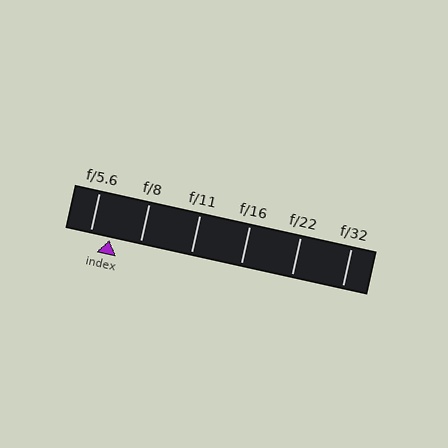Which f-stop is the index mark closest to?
The index mark is closest to f/5.6.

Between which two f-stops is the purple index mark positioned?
The index mark is between f/5.6 and f/8.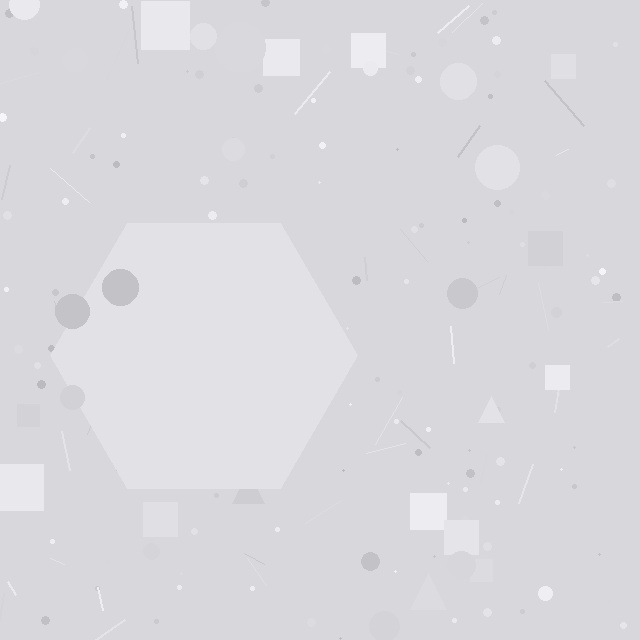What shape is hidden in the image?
A hexagon is hidden in the image.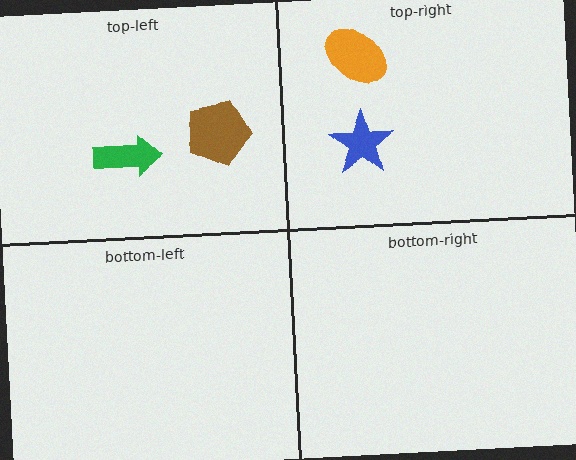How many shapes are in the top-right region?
2.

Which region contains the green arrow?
The top-left region.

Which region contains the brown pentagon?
The top-left region.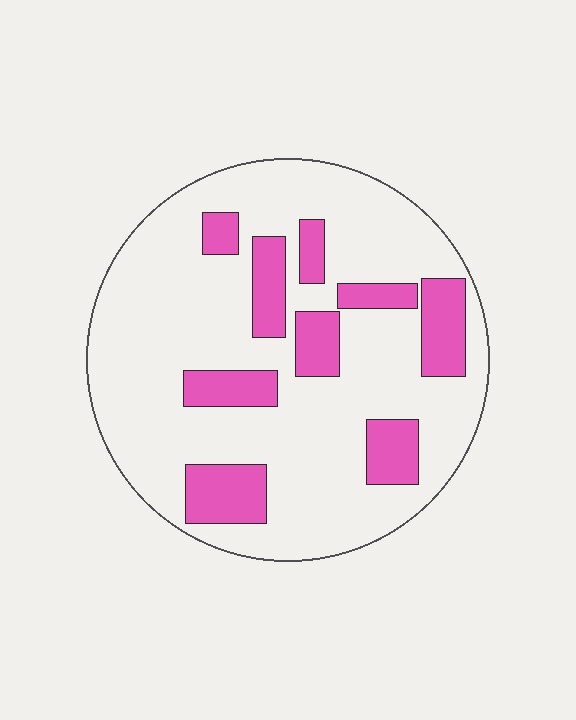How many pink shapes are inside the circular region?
9.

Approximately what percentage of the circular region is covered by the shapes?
Approximately 20%.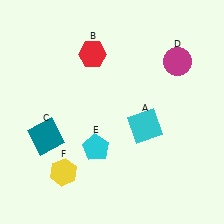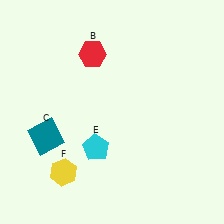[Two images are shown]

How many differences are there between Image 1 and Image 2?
There are 2 differences between the two images.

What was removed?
The cyan square (A), the magenta circle (D) were removed in Image 2.